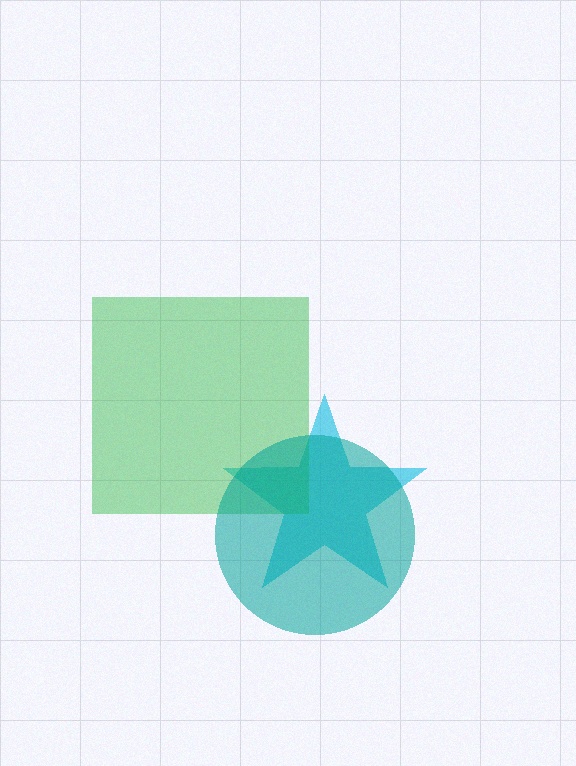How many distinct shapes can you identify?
There are 3 distinct shapes: a cyan star, a green square, a teal circle.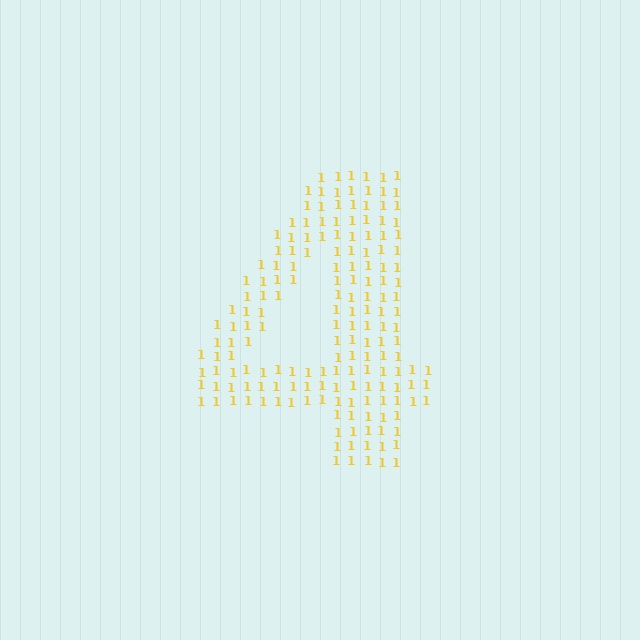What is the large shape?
The large shape is the digit 4.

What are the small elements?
The small elements are digit 1's.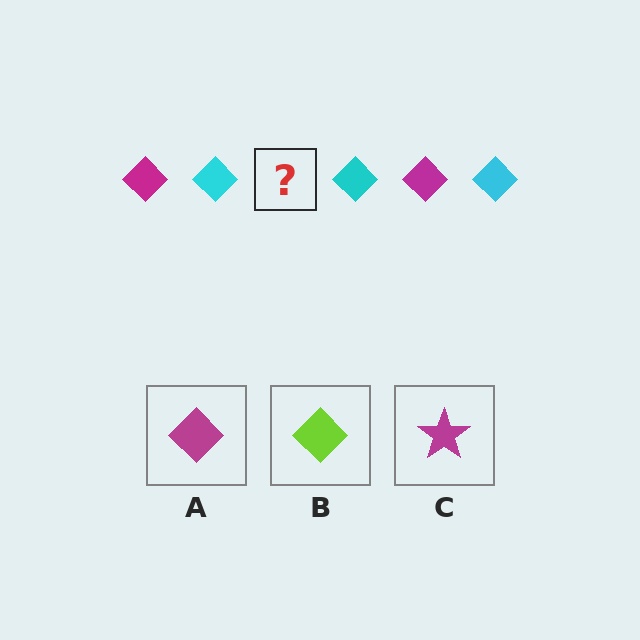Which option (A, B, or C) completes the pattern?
A.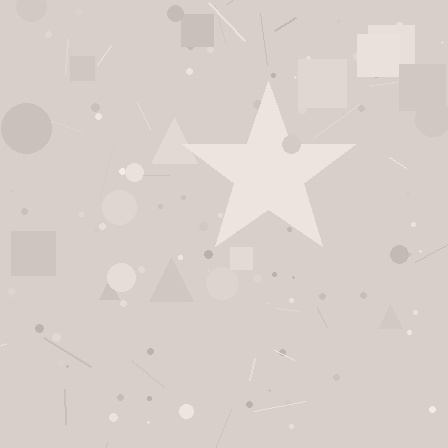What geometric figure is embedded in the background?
A star is embedded in the background.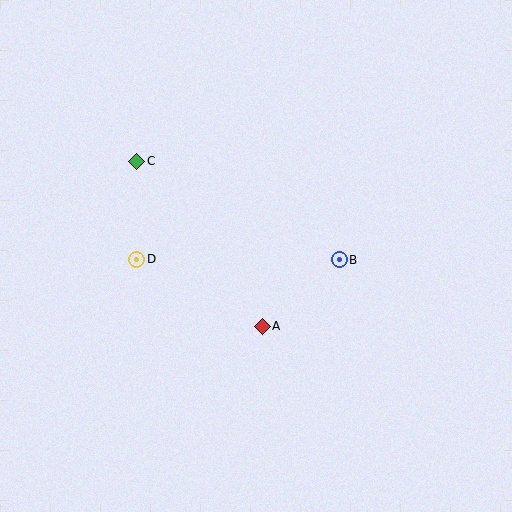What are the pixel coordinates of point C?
Point C is at (137, 161).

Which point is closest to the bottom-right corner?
Point B is closest to the bottom-right corner.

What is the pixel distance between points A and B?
The distance between A and B is 102 pixels.